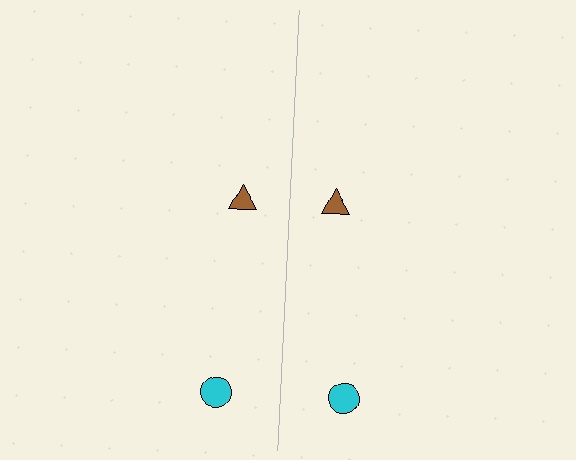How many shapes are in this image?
There are 4 shapes in this image.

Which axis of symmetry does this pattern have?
The pattern has a vertical axis of symmetry running through the center of the image.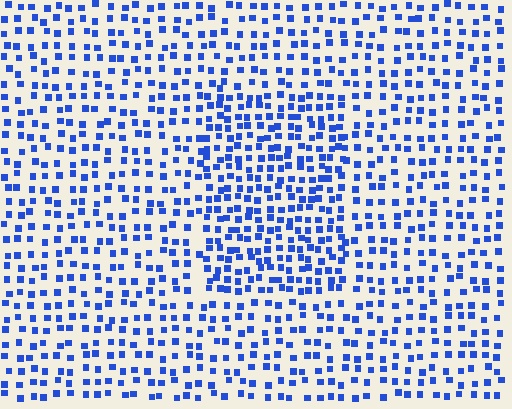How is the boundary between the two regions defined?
The boundary is defined by a change in element density (approximately 1.6x ratio). All elements are the same color, size, and shape.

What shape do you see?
I see a rectangle.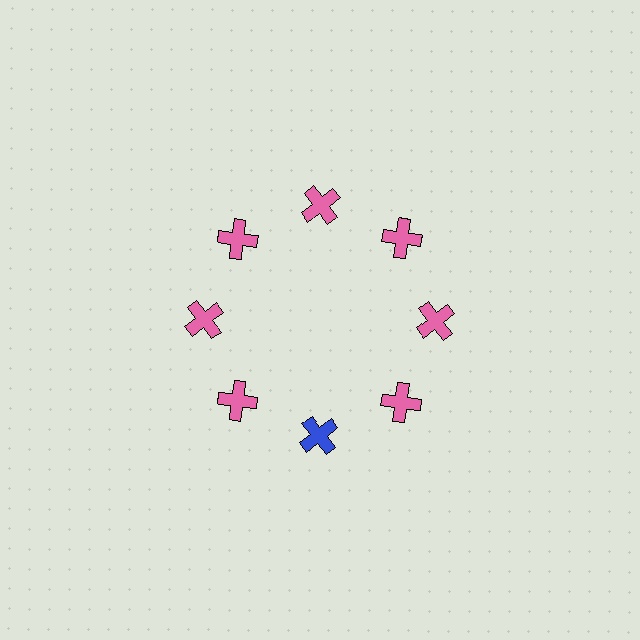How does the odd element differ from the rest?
It has a different color: blue instead of pink.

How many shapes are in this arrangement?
There are 8 shapes arranged in a ring pattern.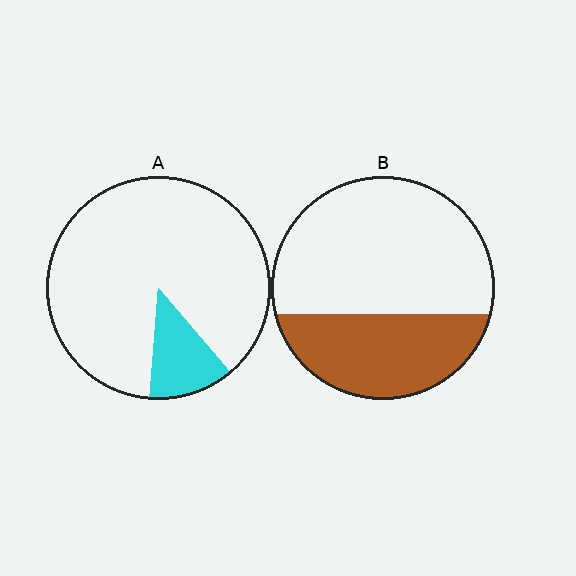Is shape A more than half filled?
No.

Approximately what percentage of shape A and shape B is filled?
A is approximately 15% and B is approximately 35%.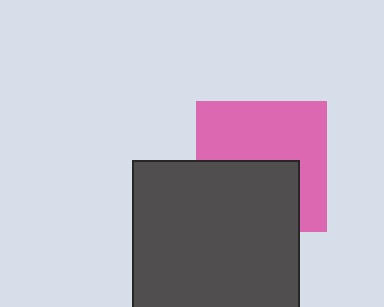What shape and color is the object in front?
The object in front is a dark gray rectangle.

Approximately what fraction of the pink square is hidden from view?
Roughly 44% of the pink square is hidden behind the dark gray rectangle.